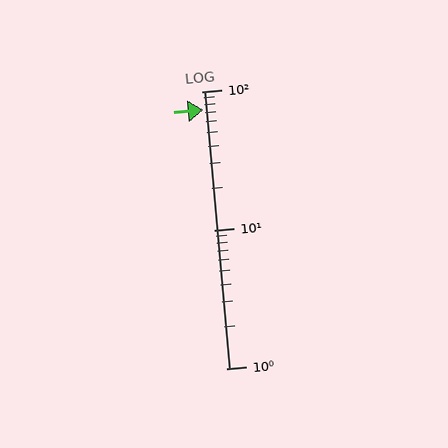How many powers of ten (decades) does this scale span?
The scale spans 2 decades, from 1 to 100.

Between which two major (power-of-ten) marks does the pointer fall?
The pointer is between 10 and 100.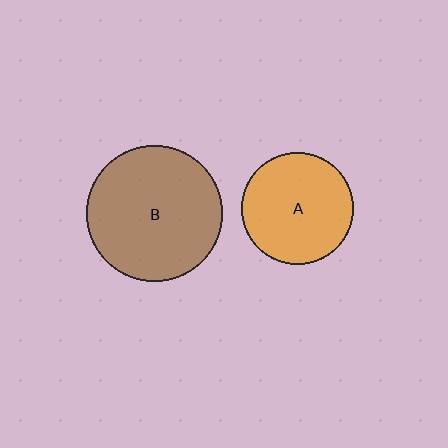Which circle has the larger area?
Circle B (brown).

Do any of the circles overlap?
No, none of the circles overlap.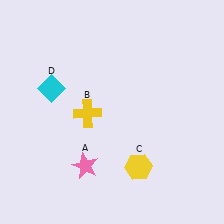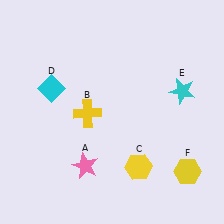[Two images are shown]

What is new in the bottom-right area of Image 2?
A yellow hexagon (F) was added in the bottom-right area of Image 2.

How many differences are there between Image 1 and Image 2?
There are 2 differences between the two images.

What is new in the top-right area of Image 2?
A cyan star (E) was added in the top-right area of Image 2.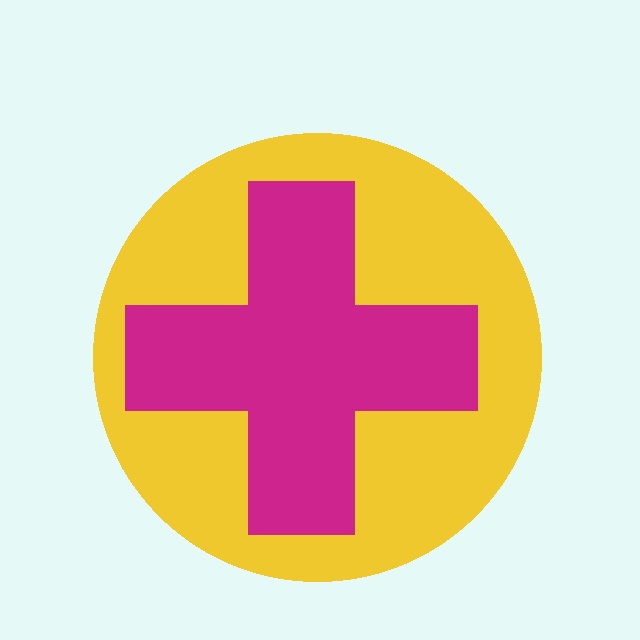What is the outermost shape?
The yellow circle.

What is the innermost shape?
The magenta cross.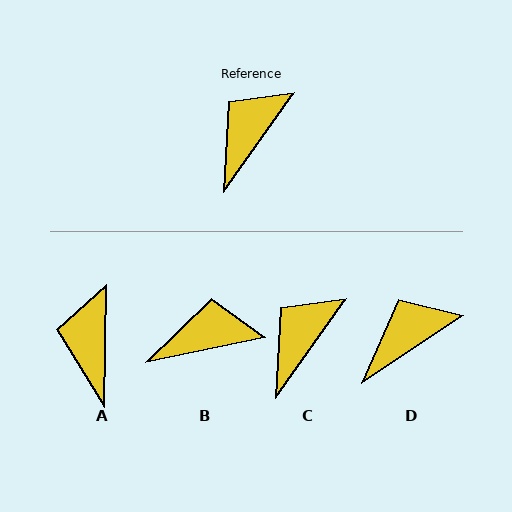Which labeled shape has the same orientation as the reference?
C.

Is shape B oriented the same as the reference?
No, it is off by about 43 degrees.